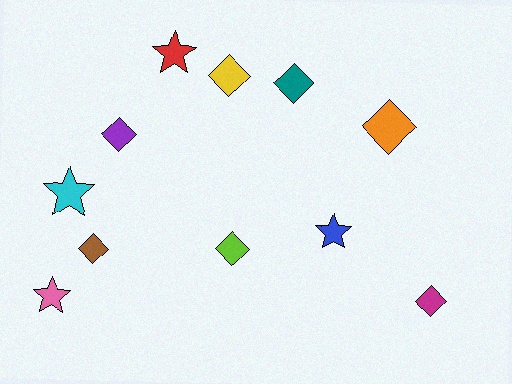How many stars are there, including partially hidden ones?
There are 4 stars.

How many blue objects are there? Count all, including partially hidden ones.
There is 1 blue object.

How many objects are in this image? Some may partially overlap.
There are 11 objects.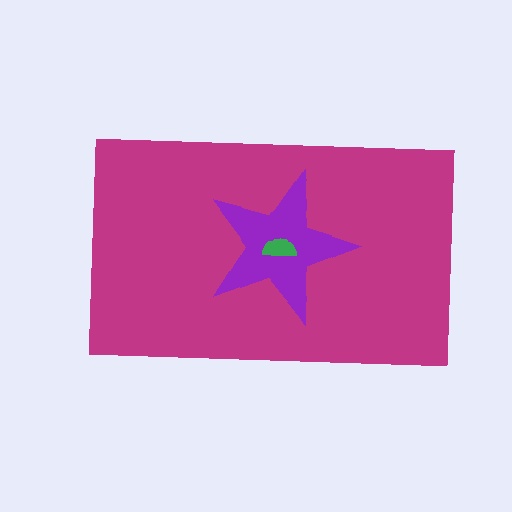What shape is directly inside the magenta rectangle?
The purple star.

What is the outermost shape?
The magenta rectangle.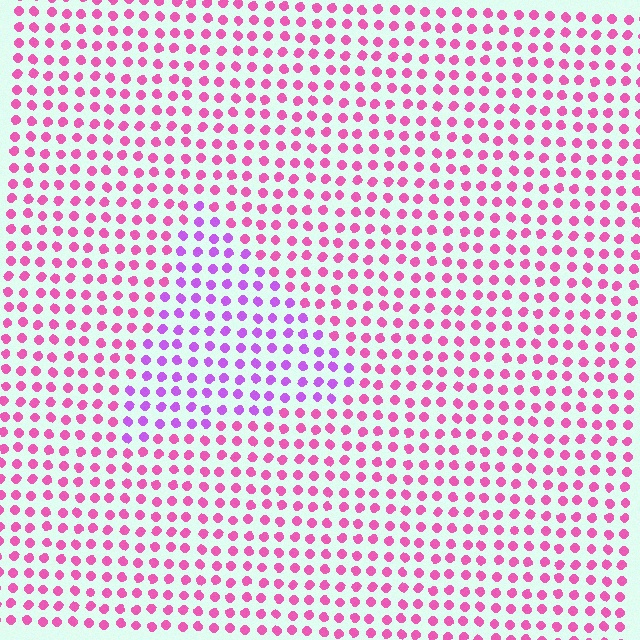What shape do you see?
I see a triangle.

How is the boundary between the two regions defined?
The boundary is defined purely by a slight shift in hue (about 38 degrees). Spacing, size, and orientation are identical on both sides.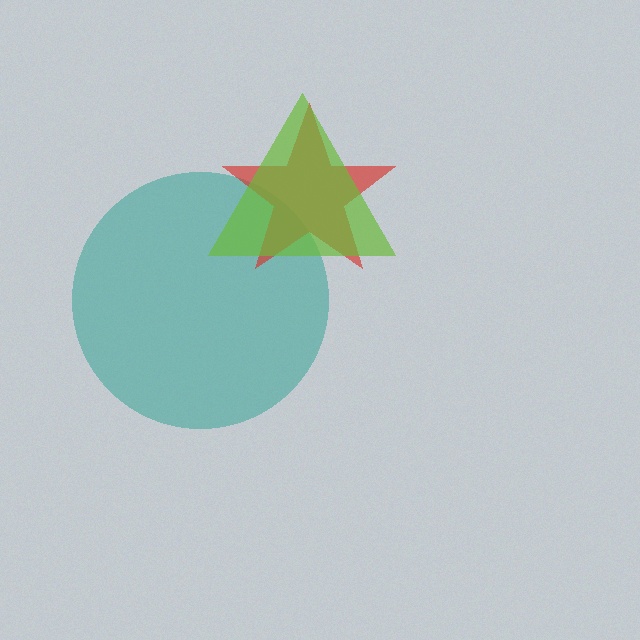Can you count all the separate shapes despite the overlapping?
Yes, there are 3 separate shapes.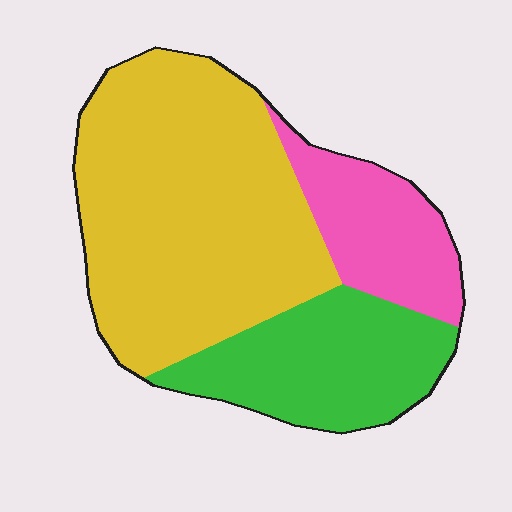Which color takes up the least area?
Pink, at roughly 20%.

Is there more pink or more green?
Green.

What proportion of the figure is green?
Green covers around 25% of the figure.